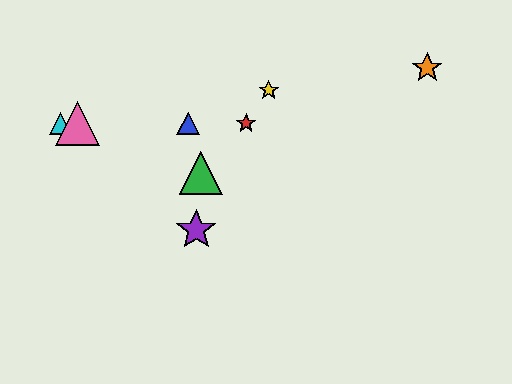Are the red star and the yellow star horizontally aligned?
No, the red star is at y≈123 and the yellow star is at y≈90.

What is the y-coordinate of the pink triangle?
The pink triangle is at y≈123.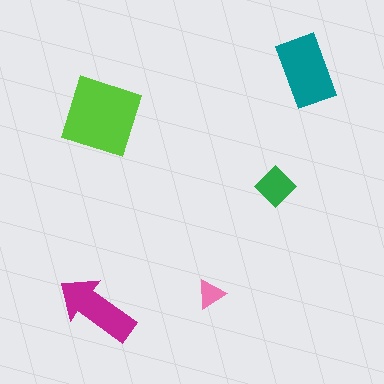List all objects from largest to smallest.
The lime diamond, the teal rectangle, the magenta arrow, the green diamond, the pink triangle.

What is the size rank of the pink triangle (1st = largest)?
5th.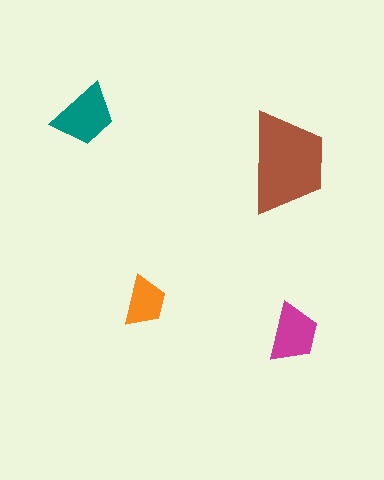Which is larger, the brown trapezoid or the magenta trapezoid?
The brown one.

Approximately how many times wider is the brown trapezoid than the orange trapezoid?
About 2 times wider.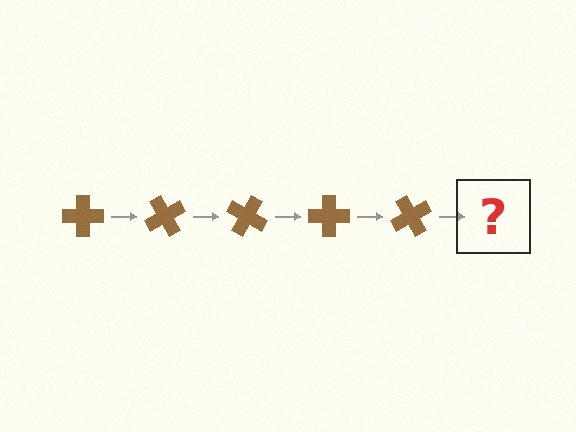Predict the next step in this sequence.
The next step is a brown cross rotated 300 degrees.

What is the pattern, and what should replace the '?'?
The pattern is that the cross rotates 60 degrees each step. The '?' should be a brown cross rotated 300 degrees.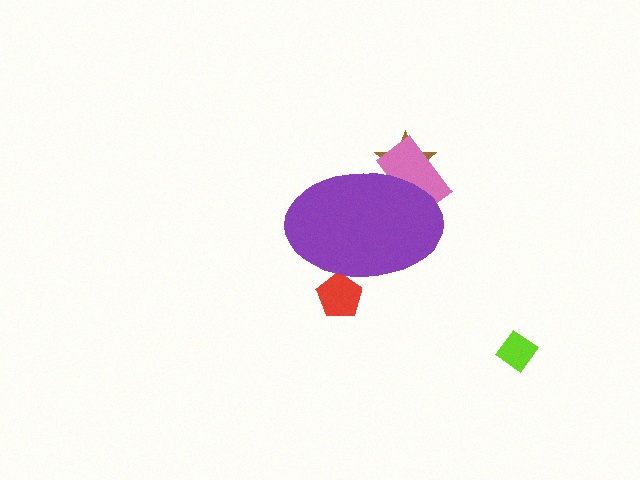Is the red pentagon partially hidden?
Yes, the red pentagon is partially hidden behind the purple ellipse.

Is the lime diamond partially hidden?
No, the lime diamond is fully visible.